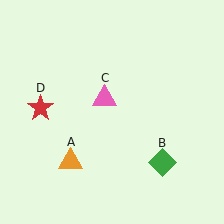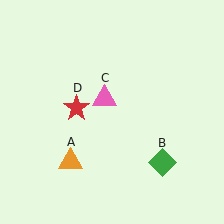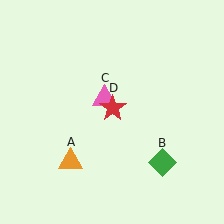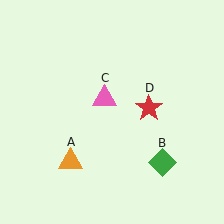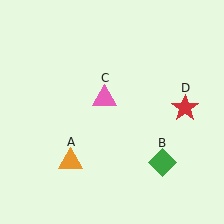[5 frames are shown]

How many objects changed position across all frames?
1 object changed position: red star (object D).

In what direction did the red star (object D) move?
The red star (object D) moved right.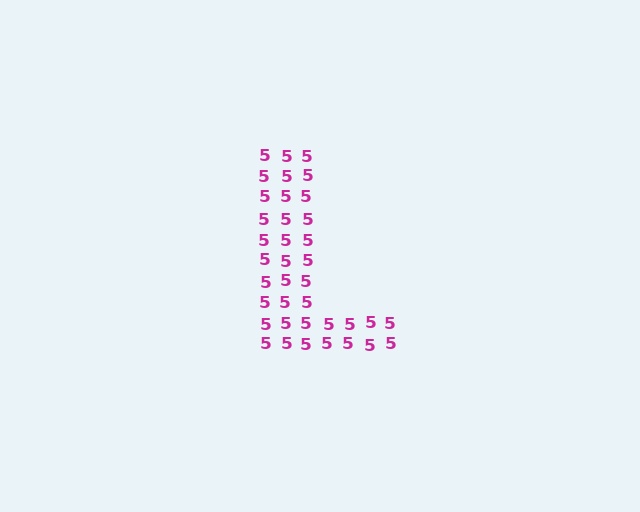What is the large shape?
The large shape is the letter L.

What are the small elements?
The small elements are digit 5's.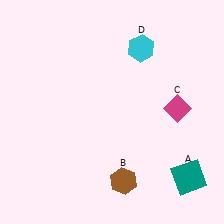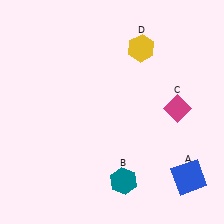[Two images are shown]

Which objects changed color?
A changed from teal to blue. B changed from brown to teal. D changed from cyan to yellow.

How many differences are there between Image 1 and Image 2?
There are 3 differences between the two images.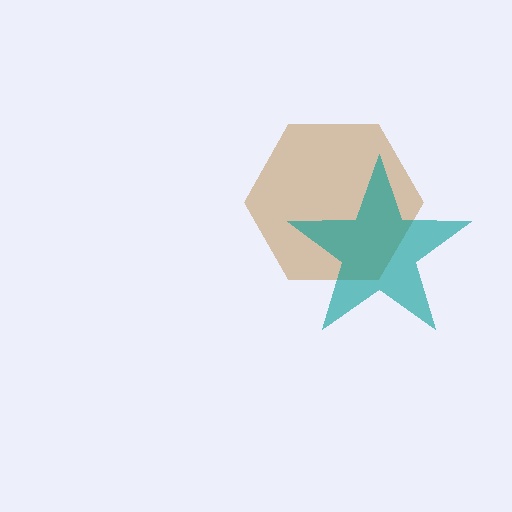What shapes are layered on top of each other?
The layered shapes are: a brown hexagon, a teal star.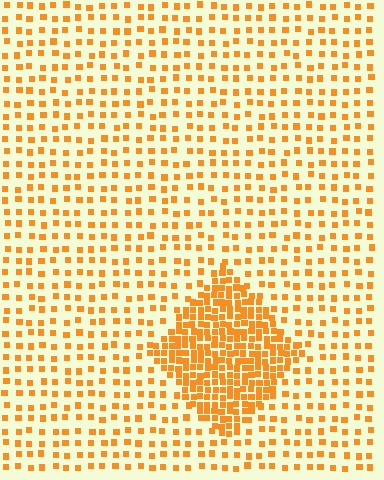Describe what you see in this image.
The image contains small orange elements arranged at two different densities. A diamond-shaped region is visible where the elements are more densely packed than the surrounding area.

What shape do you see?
I see a diamond.